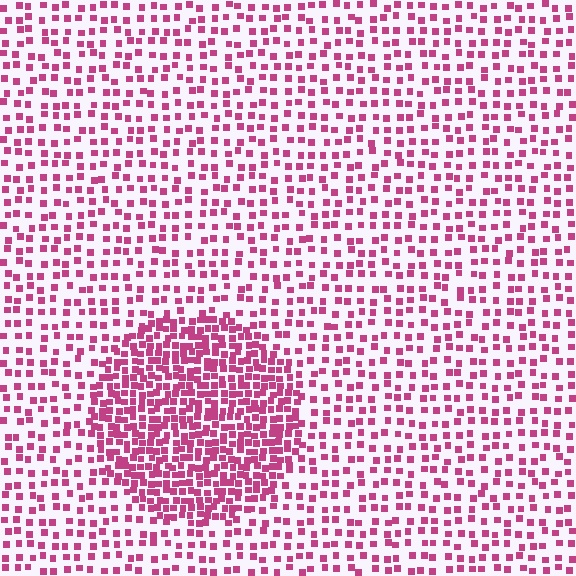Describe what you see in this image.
The image contains small magenta elements arranged at two different densities. A circle-shaped region is visible where the elements are more densely packed than the surrounding area.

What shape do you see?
I see a circle.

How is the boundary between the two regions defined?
The boundary is defined by a change in element density (approximately 2.3x ratio). All elements are the same color, size, and shape.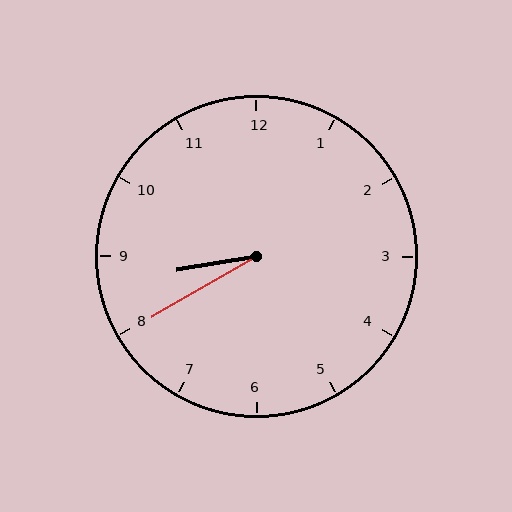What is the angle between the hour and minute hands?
Approximately 20 degrees.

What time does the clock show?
8:40.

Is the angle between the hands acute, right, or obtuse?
It is acute.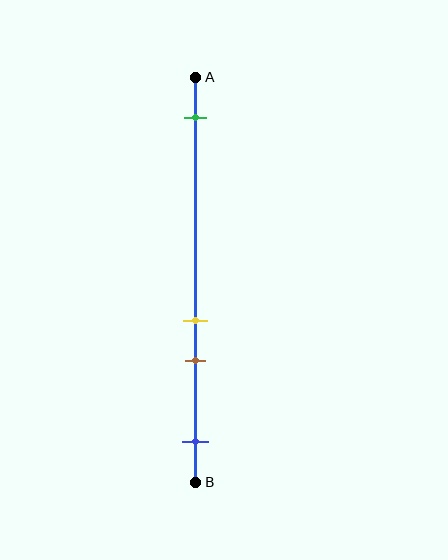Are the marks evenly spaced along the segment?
No, the marks are not evenly spaced.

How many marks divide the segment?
There are 4 marks dividing the segment.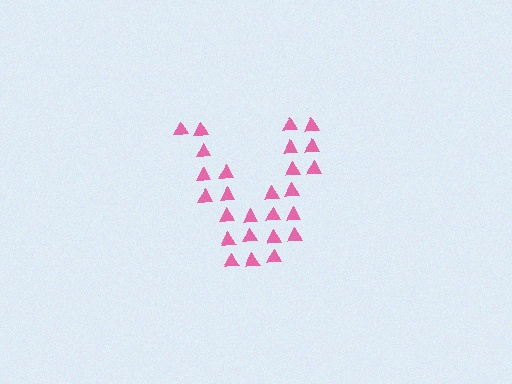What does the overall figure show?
The overall figure shows the letter V.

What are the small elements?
The small elements are triangles.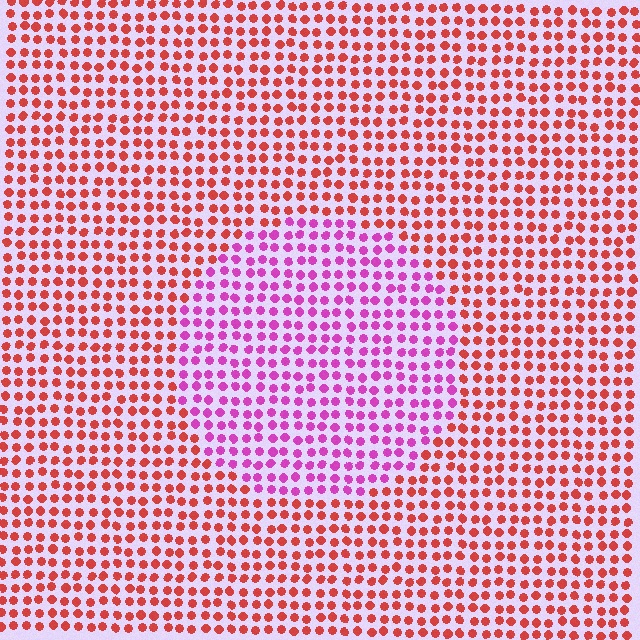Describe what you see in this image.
The image is filled with small red elements in a uniform arrangement. A circle-shaped region is visible where the elements are tinted to a slightly different hue, forming a subtle color boundary.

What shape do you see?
I see a circle.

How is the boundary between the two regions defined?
The boundary is defined purely by a slight shift in hue (about 52 degrees). Spacing, size, and orientation are identical on both sides.